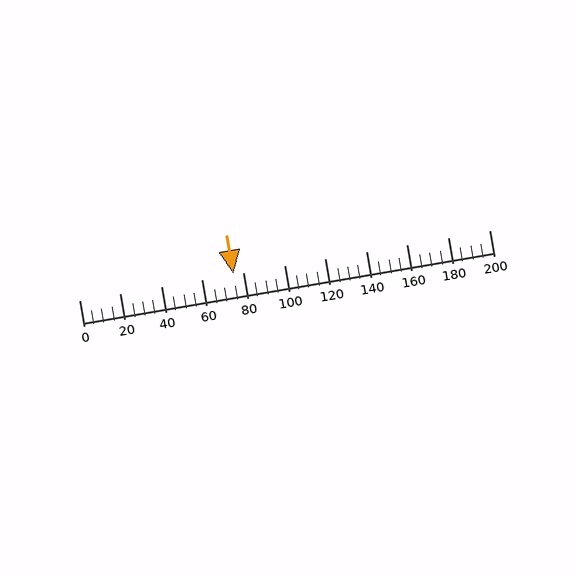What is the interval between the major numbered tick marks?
The major tick marks are spaced 20 units apart.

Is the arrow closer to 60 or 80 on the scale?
The arrow is closer to 80.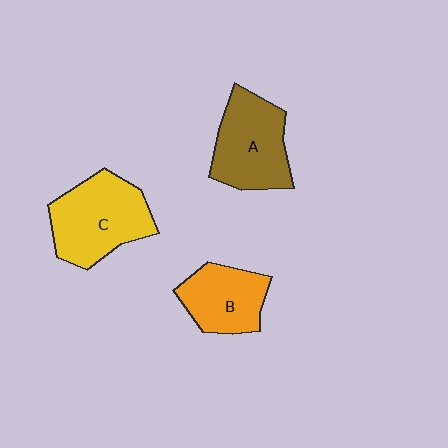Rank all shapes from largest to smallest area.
From largest to smallest: C (yellow), A (brown), B (orange).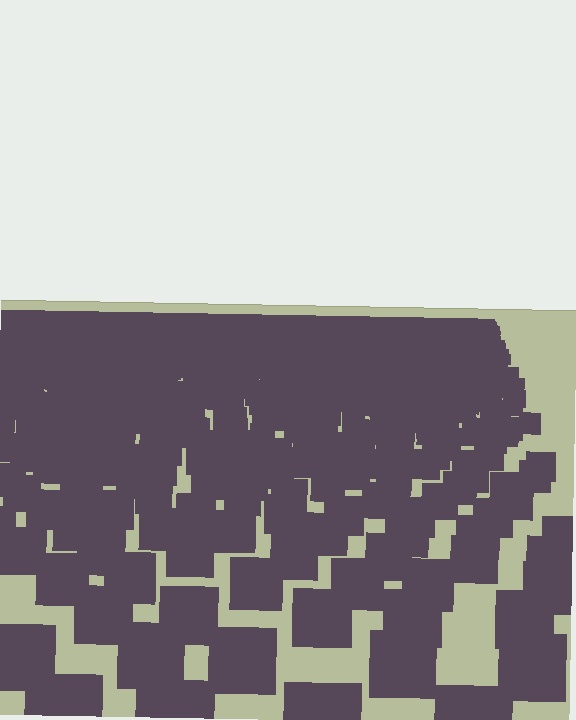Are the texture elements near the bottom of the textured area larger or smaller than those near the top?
Larger. Near the bottom, elements are closer to the viewer and appear at a bigger on-screen size.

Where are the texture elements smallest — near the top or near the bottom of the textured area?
Near the top.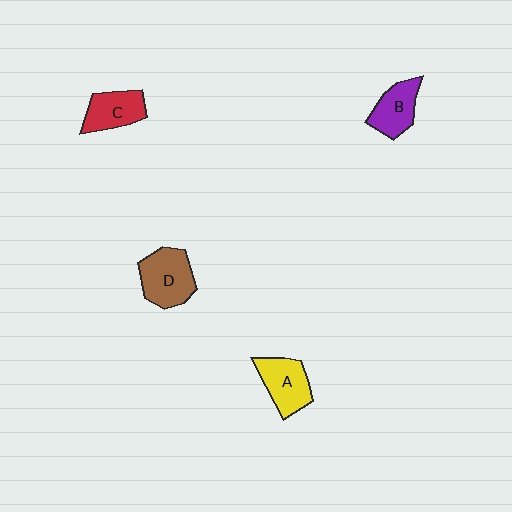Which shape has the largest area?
Shape D (brown).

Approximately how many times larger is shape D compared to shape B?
Approximately 1.3 times.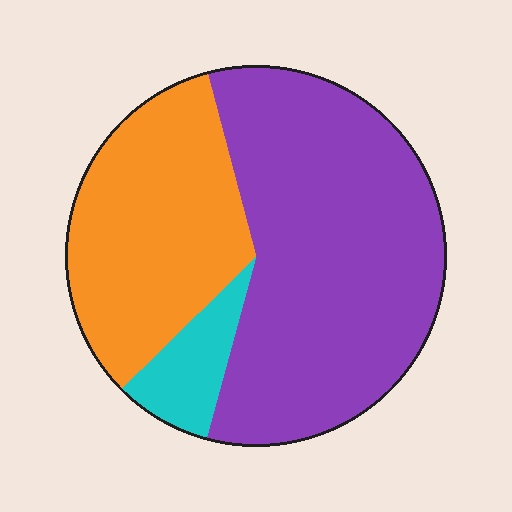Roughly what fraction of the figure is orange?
Orange covers 33% of the figure.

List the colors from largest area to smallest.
From largest to smallest: purple, orange, cyan.